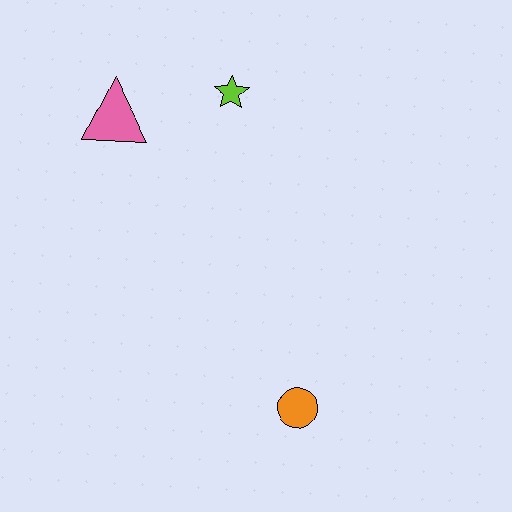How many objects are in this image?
There are 3 objects.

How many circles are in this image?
There is 1 circle.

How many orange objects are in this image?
There is 1 orange object.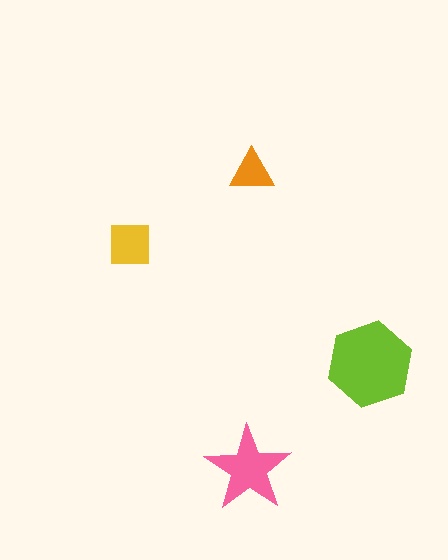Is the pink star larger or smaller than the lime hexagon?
Smaller.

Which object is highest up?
The orange triangle is topmost.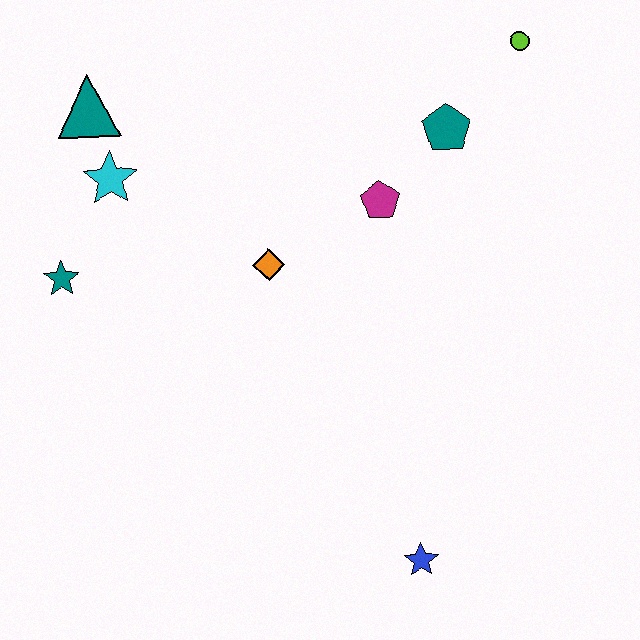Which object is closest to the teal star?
The cyan star is closest to the teal star.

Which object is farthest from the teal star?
The lime circle is farthest from the teal star.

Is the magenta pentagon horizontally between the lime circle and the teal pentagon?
No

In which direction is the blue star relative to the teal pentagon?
The blue star is below the teal pentagon.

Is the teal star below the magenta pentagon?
Yes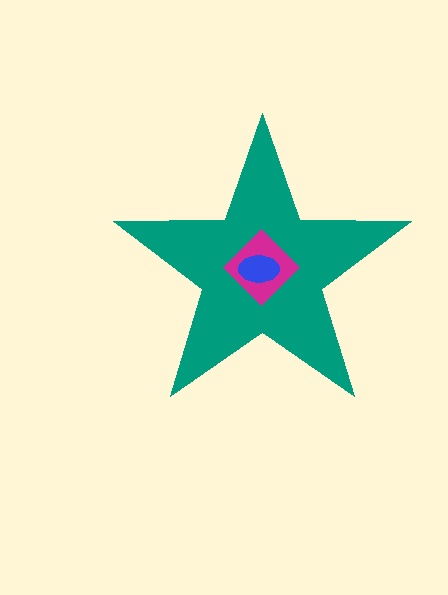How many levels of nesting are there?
3.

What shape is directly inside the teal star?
The magenta diamond.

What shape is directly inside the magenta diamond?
The blue ellipse.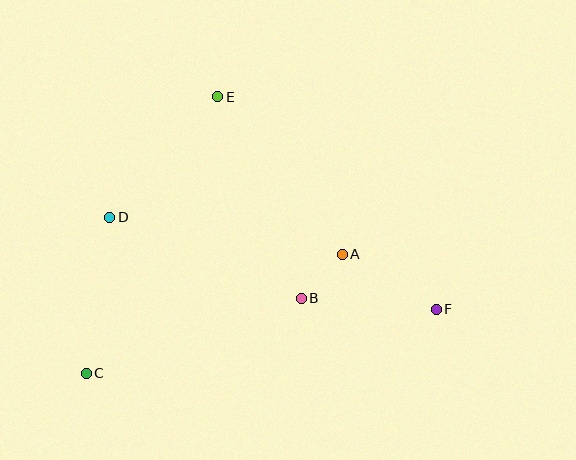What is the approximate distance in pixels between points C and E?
The distance between C and E is approximately 306 pixels.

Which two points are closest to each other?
Points A and B are closest to each other.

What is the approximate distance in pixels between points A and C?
The distance between A and C is approximately 282 pixels.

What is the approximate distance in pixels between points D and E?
The distance between D and E is approximately 162 pixels.